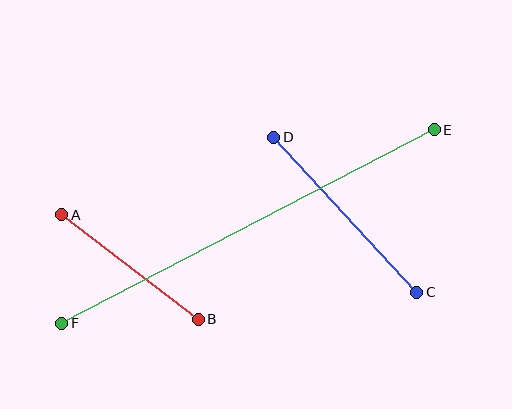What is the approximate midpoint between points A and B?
The midpoint is at approximately (130, 267) pixels.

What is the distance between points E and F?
The distance is approximately 420 pixels.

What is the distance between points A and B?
The distance is approximately 172 pixels.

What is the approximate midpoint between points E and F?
The midpoint is at approximately (248, 226) pixels.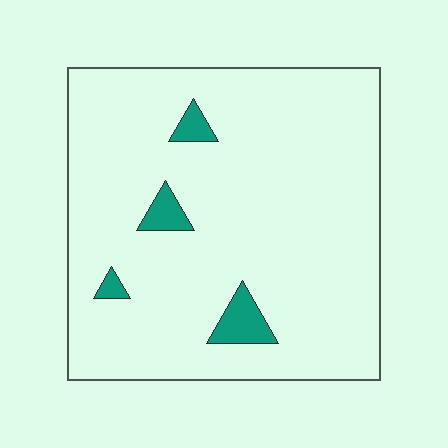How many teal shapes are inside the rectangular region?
4.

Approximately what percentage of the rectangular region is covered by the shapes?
Approximately 5%.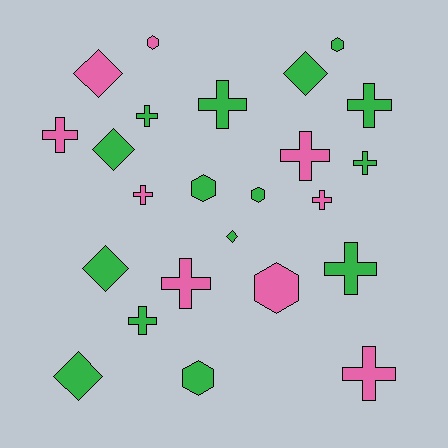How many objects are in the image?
There are 24 objects.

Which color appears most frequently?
Green, with 15 objects.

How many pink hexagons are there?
There are 2 pink hexagons.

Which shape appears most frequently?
Cross, with 12 objects.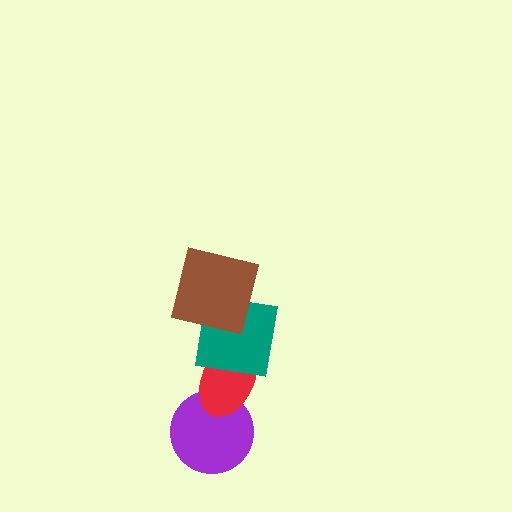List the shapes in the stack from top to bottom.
From top to bottom: the brown square, the teal square, the red ellipse, the purple circle.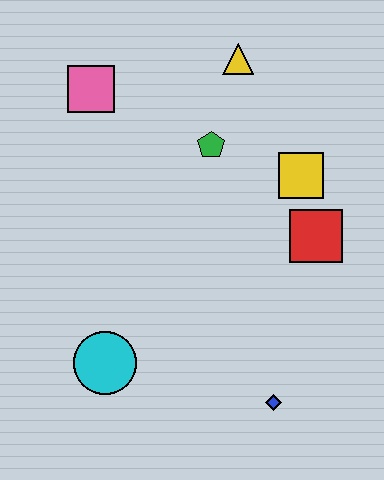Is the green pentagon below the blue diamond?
No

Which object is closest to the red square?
The yellow square is closest to the red square.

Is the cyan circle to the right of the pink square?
Yes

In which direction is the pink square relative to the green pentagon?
The pink square is to the left of the green pentagon.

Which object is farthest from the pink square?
The blue diamond is farthest from the pink square.